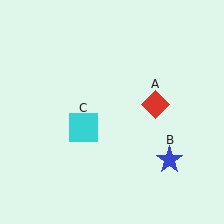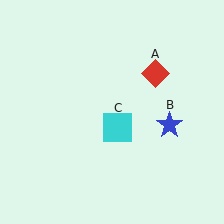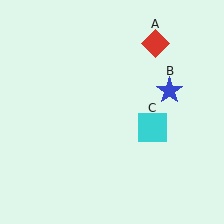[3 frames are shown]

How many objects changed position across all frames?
3 objects changed position: red diamond (object A), blue star (object B), cyan square (object C).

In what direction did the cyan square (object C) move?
The cyan square (object C) moved right.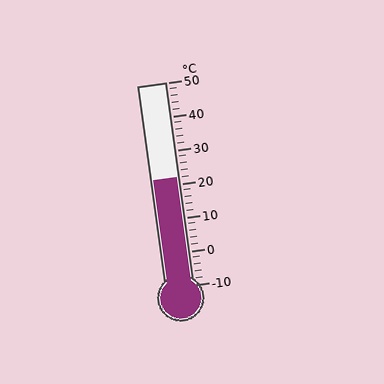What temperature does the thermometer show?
The thermometer shows approximately 22°C.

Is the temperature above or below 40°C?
The temperature is below 40°C.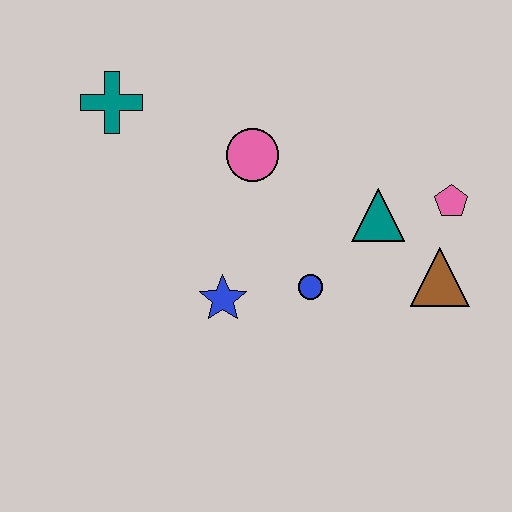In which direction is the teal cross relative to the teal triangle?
The teal cross is to the left of the teal triangle.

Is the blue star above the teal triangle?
No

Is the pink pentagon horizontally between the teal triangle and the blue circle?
No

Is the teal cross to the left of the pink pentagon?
Yes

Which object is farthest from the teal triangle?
The teal cross is farthest from the teal triangle.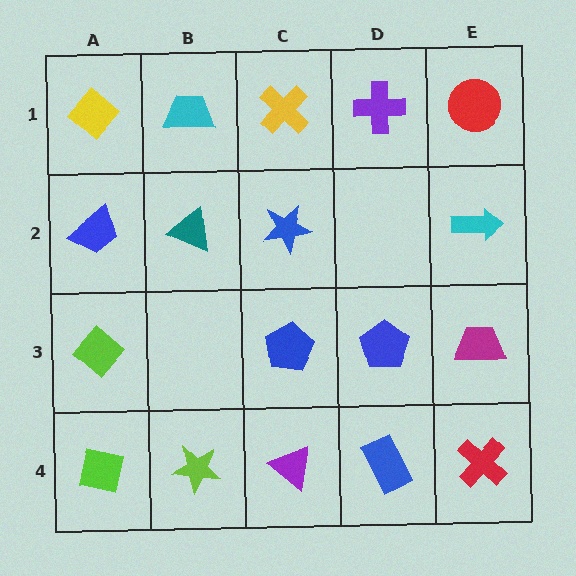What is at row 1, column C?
A yellow cross.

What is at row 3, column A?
A lime diamond.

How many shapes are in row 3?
4 shapes.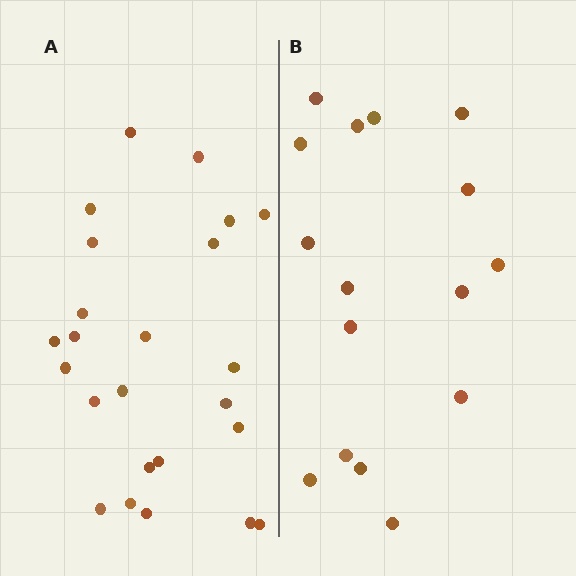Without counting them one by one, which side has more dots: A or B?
Region A (the left region) has more dots.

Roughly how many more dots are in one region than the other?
Region A has roughly 8 or so more dots than region B.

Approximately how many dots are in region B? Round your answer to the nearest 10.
About 20 dots. (The exact count is 16, which rounds to 20.)